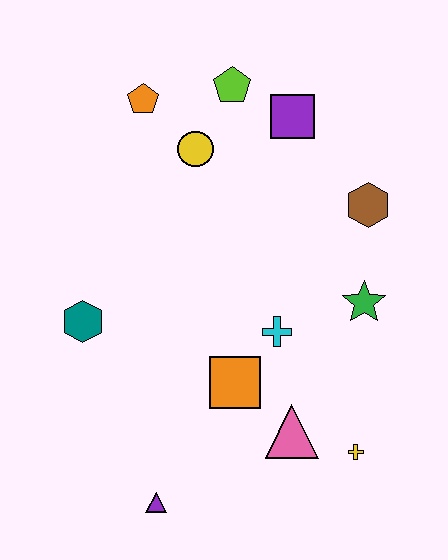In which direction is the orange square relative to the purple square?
The orange square is below the purple square.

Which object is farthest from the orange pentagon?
The yellow cross is farthest from the orange pentagon.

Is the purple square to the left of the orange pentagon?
No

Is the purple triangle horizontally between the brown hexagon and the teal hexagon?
Yes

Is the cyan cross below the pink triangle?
No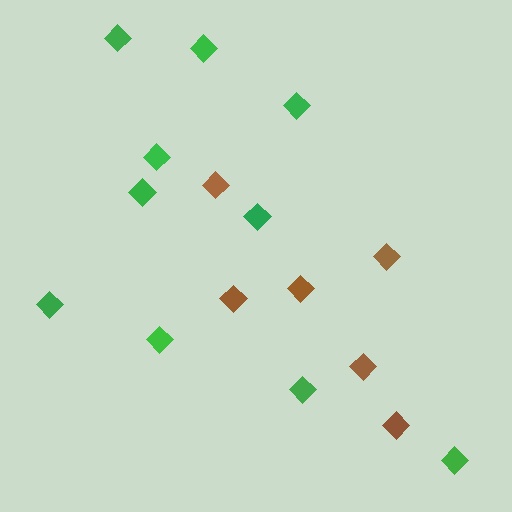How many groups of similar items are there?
There are 2 groups: one group of brown diamonds (6) and one group of green diamonds (10).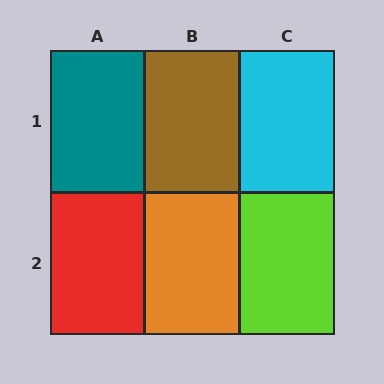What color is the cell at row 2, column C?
Lime.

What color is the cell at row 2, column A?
Red.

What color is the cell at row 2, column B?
Orange.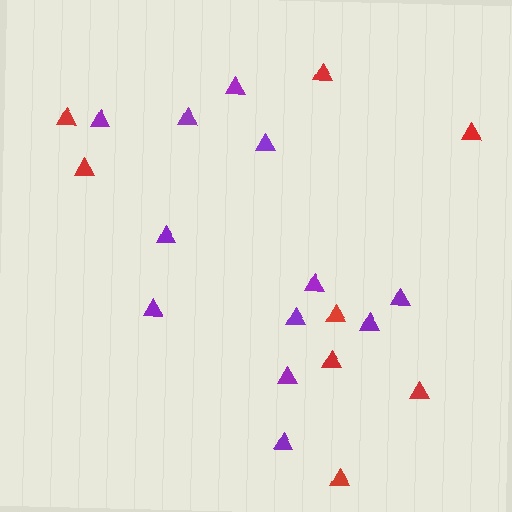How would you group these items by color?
There are 2 groups: one group of purple triangles (12) and one group of red triangles (8).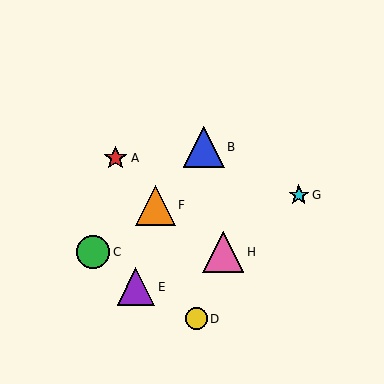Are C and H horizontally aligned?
Yes, both are at y≈252.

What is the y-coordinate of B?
Object B is at y≈147.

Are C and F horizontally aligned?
No, C is at y≈252 and F is at y≈205.